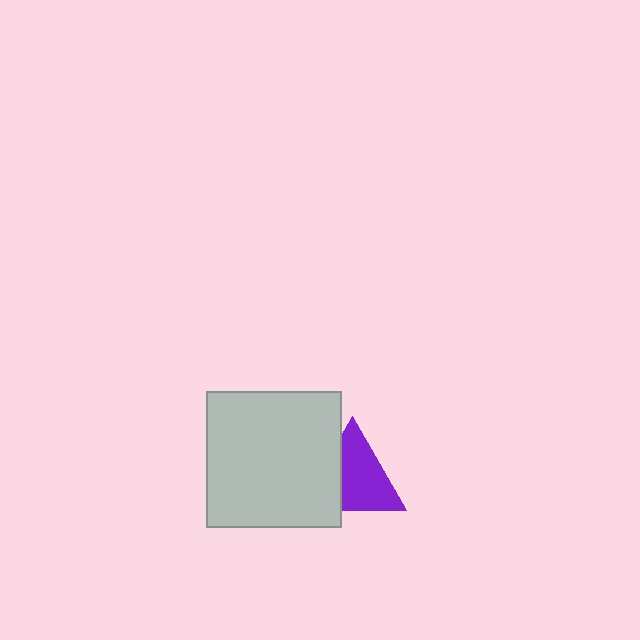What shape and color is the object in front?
The object in front is a light gray square.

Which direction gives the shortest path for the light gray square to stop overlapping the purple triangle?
Moving left gives the shortest separation.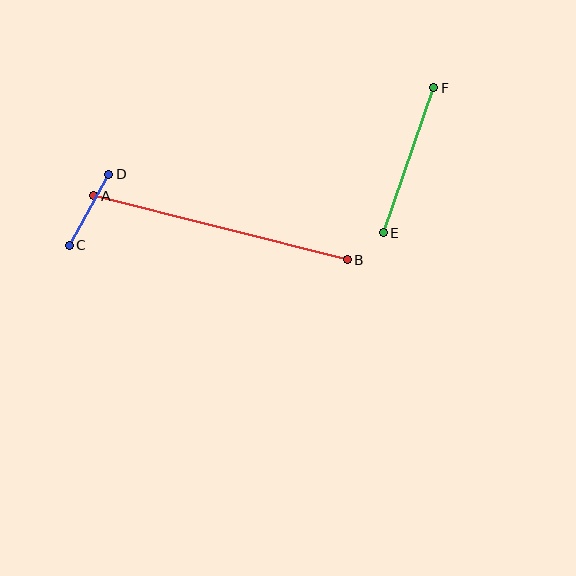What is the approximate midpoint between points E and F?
The midpoint is at approximately (408, 160) pixels.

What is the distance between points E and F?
The distance is approximately 154 pixels.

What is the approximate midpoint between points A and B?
The midpoint is at approximately (220, 228) pixels.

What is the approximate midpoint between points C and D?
The midpoint is at approximately (89, 210) pixels.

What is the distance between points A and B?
The distance is approximately 261 pixels.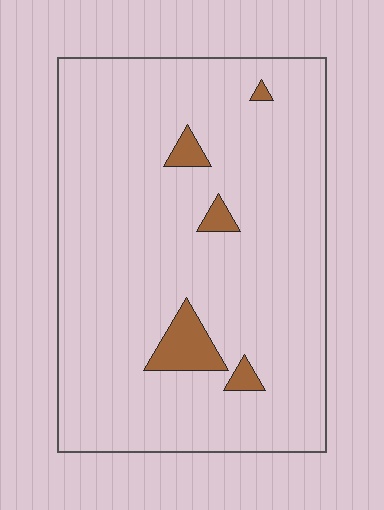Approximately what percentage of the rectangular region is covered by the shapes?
Approximately 5%.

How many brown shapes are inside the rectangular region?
5.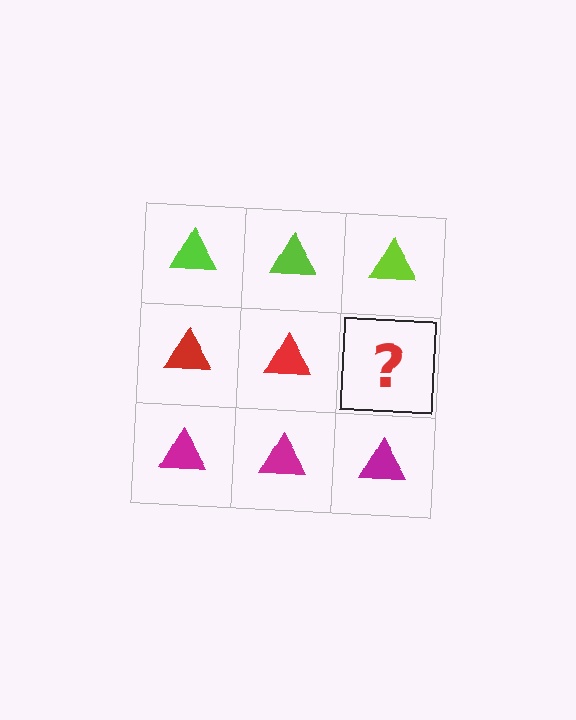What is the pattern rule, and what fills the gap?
The rule is that each row has a consistent color. The gap should be filled with a red triangle.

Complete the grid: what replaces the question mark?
The question mark should be replaced with a red triangle.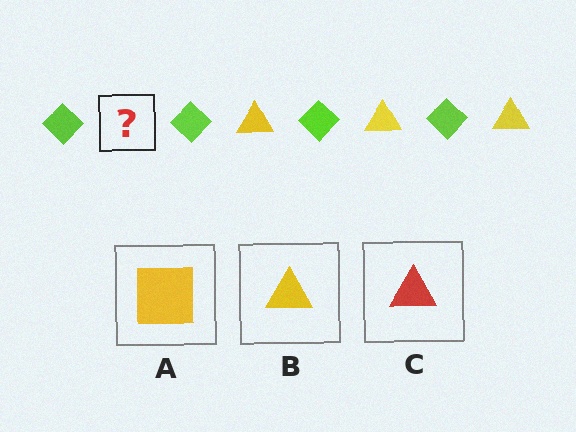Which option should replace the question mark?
Option B.